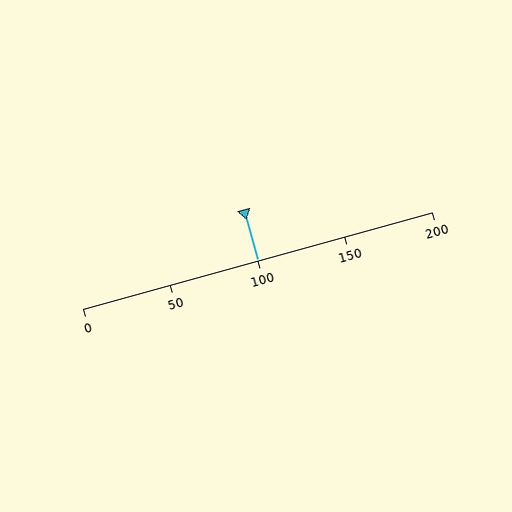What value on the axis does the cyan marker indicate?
The marker indicates approximately 100.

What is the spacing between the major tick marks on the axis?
The major ticks are spaced 50 apart.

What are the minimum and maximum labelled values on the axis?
The axis runs from 0 to 200.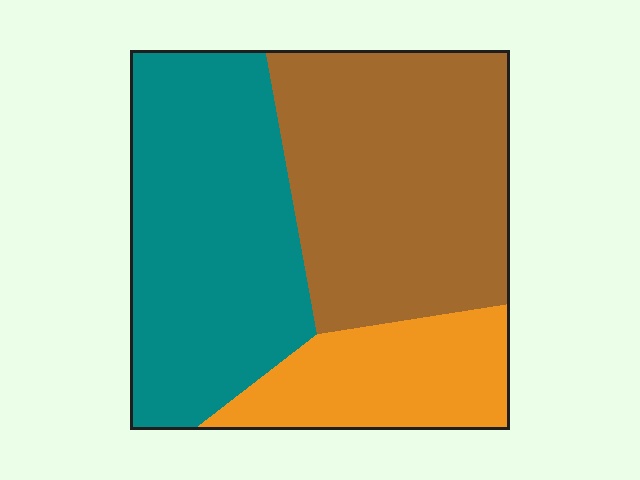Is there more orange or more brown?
Brown.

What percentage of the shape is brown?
Brown covers roughly 40% of the shape.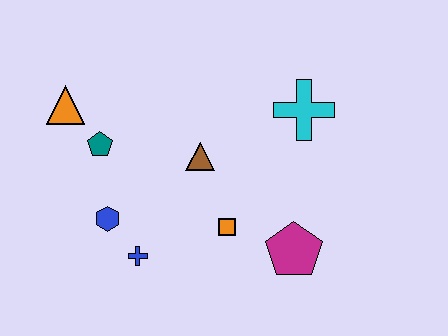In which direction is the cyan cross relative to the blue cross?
The cyan cross is to the right of the blue cross.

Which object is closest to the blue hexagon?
The blue cross is closest to the blue hexagon.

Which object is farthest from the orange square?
The orange triangle is farthest from the orange square.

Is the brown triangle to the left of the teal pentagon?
No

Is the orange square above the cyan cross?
No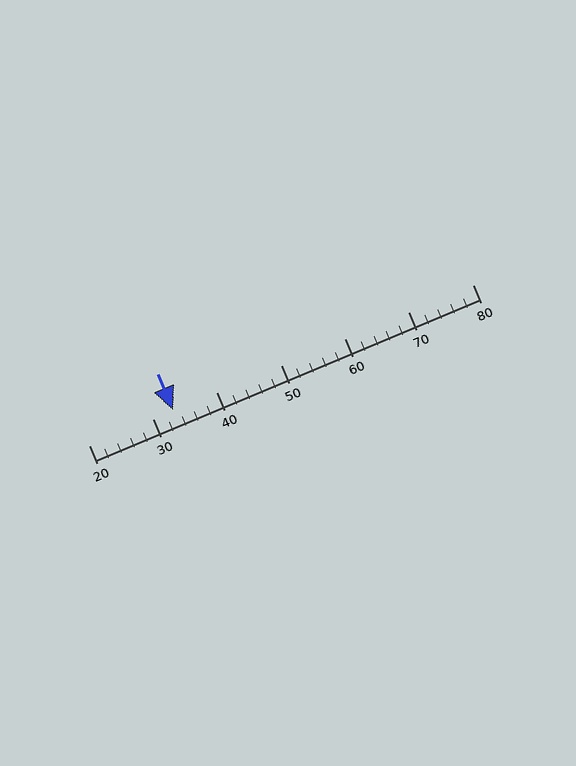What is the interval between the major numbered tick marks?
The major tick marks are spaced 10 units apart.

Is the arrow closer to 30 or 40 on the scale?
The arrow is closer to 30.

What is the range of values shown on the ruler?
The ruler shows values from 20 to 80.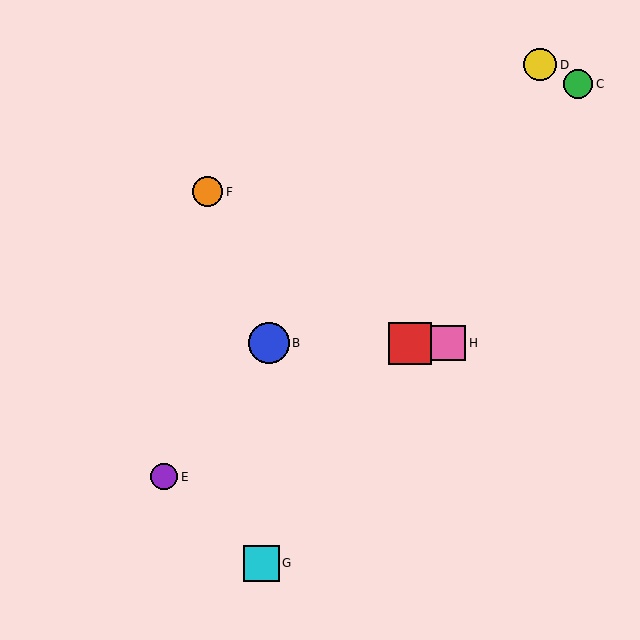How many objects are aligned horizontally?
3 objects (A, B, H) are aligned horizontally.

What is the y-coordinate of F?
Object F is at y≈192.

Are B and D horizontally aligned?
No, B is at y≈343 and D is at y≈65.